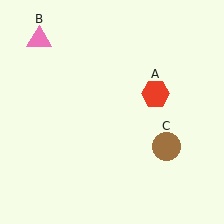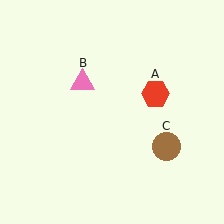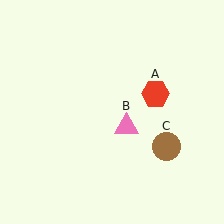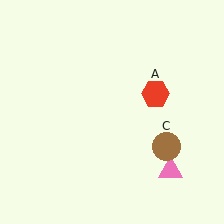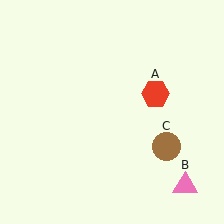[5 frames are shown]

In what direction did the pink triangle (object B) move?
The pink triangle (object B) moved down and to the right.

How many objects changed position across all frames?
1 object changed position: pink triangle (object B).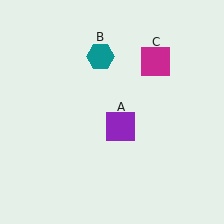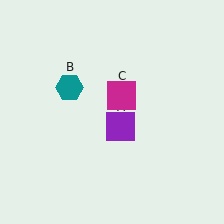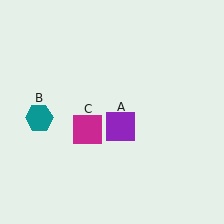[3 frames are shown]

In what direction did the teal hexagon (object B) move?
The teal hexagon (object B) moved down and to the left.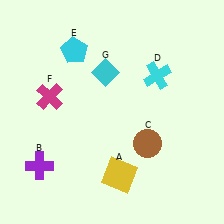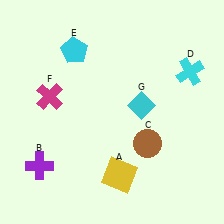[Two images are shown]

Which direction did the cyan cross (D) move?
The cyan cross (D) moved right.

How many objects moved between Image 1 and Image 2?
2 objects moved between the two images.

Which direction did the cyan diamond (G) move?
The cyan diamond (G) moved right.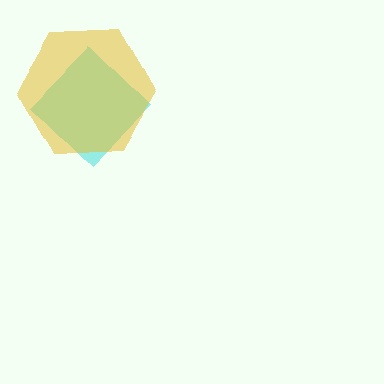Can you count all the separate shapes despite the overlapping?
Yes, there are 2 separate shapes.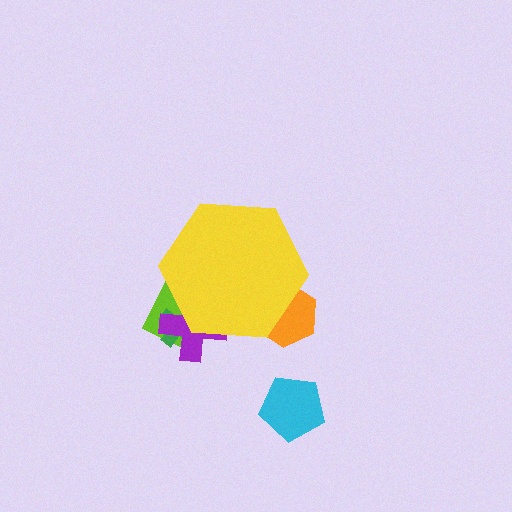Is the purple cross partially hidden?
Yes, the purple cross is partially hidden behind the yellow hexagon.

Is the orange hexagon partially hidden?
Yes, the orange hexagon is partially hidden behind the yellow hexagon.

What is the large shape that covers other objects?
A yellow hexagon.